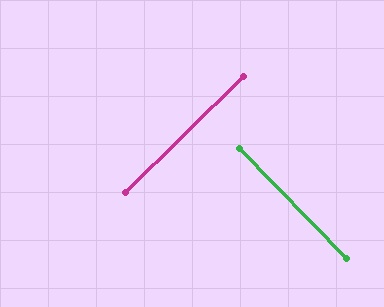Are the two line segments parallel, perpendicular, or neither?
Perpendicular — they meet at approximately 90°.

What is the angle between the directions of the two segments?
Approximately 90 degrees.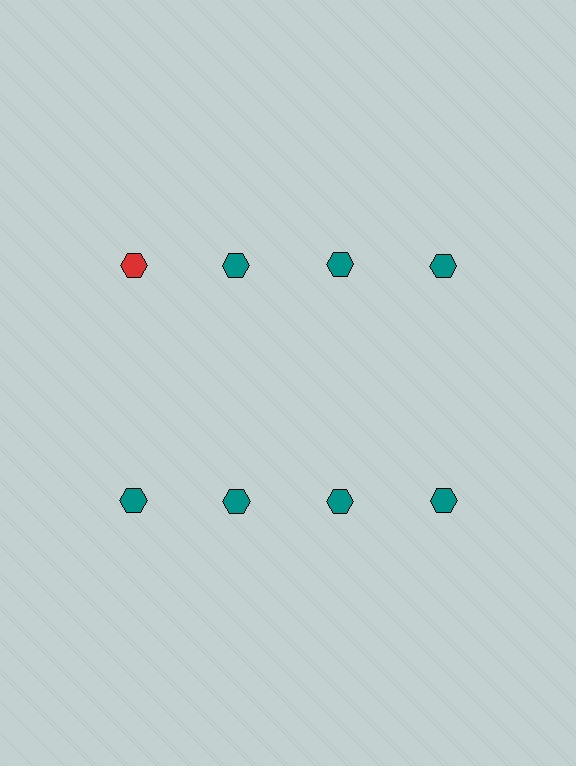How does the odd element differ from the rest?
It has a different color: red instead of teal.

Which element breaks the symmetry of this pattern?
The red hexagon in the top row, leftmost column breaks the symmetry. All other shapes are teal hexagons.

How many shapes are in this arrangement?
There are 8 shapes arranged in a grid pattern.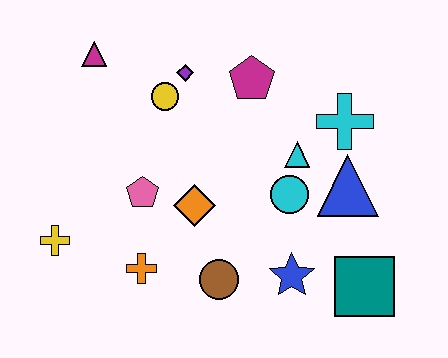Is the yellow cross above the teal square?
Yes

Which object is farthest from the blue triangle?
The yellow cross is farthest from the blue triangle.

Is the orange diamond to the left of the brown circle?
Yes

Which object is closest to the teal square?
The blue star is closest to the teal square.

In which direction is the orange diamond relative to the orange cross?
The orange diamond is above the orange cross.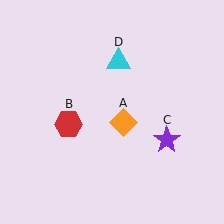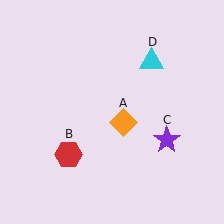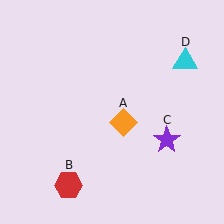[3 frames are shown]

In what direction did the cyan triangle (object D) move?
The cyan triangle (object D) moved right.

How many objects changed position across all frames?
2 objects changed position: red hexagon (object B), cyan triangle (object D).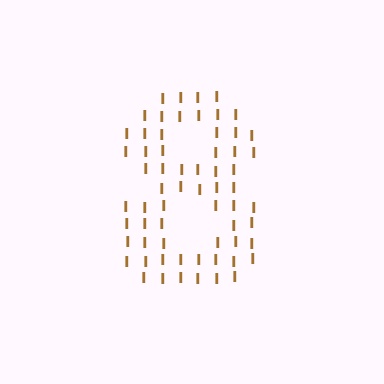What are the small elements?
The small elements are letter I's.